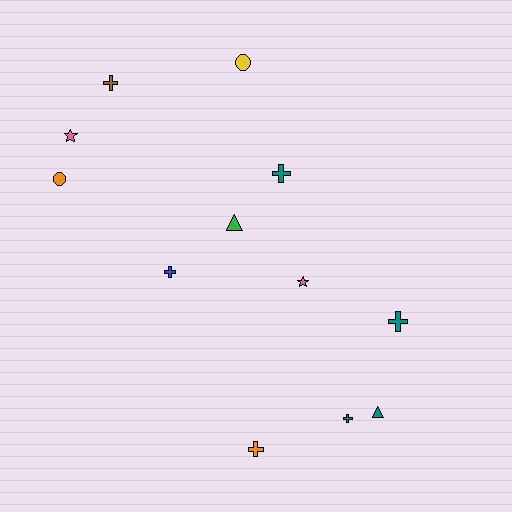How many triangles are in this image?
There are 2 triangles.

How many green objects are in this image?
There is 1 green object.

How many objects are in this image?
There are 12 objects.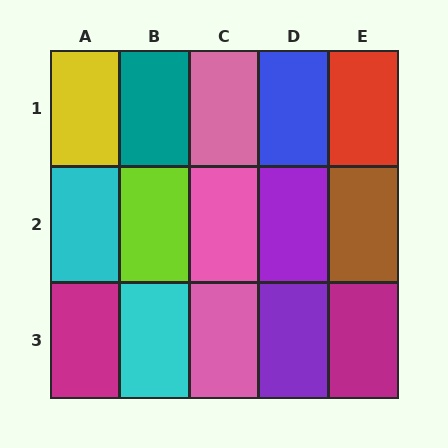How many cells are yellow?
1 cell is yellow.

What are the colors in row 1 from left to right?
Yellow, teal, pink, blue, red.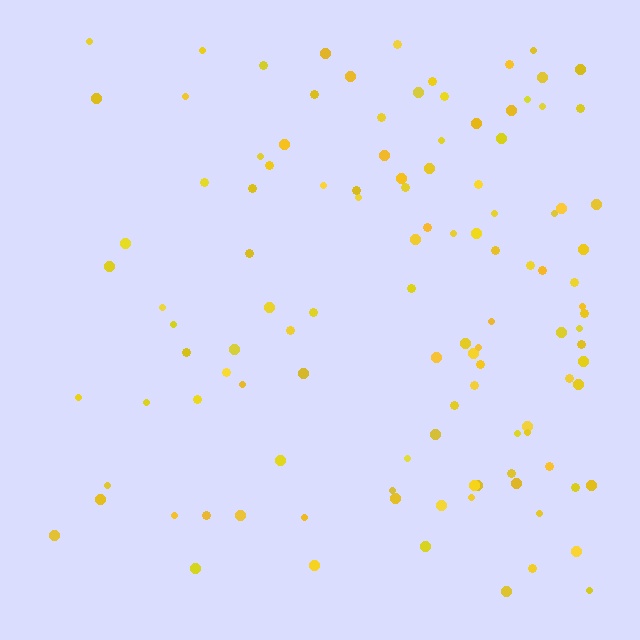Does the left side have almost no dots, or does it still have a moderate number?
Still a moderate number, just noticeably fewer than the right.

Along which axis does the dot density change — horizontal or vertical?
Horizontal.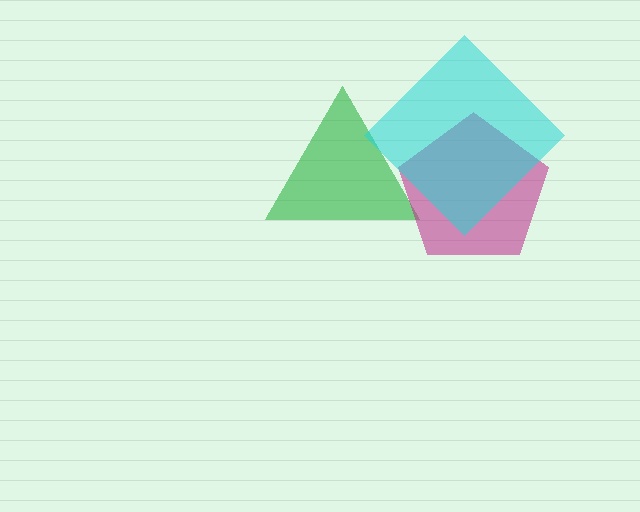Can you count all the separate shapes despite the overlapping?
Yes, there are 3 separate shapes.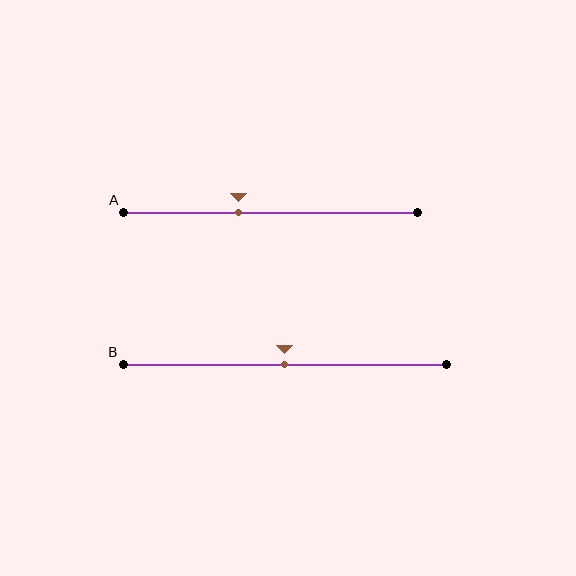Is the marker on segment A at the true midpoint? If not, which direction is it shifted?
No, the marker on segment A is shifted to the left by about 11% of the segment length.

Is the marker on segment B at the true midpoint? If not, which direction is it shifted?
Yes, the marker on segment B is at the true midpoint.